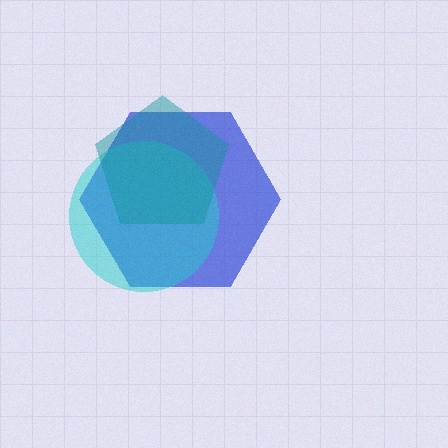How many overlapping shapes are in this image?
There are 3 overlapping shapes in the image.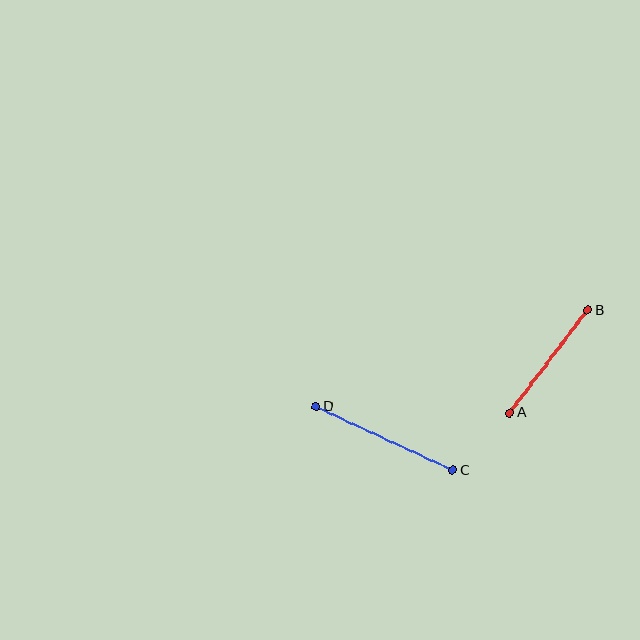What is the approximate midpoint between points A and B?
The midpoint is at approximately (549, 361) pixels.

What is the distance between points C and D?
The distance is approximately 151 pixels.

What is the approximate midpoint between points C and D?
The midpoint is at approximately (384, 438) pixels.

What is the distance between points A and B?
The distance is approximately 129 pixels.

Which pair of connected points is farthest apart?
Points C and D are farthest apart.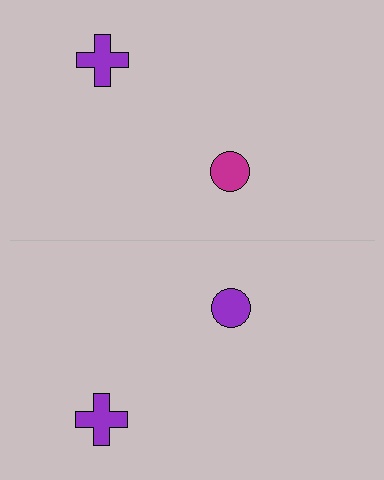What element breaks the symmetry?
The purple circle on the bottom side breaks the symmetry — its mirror counterpart is magenta.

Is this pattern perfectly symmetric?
No, the pattern is not perfectly symmetric. The purple circle on the bottom side breaks the symmetry — its mirror counterpart is magenta.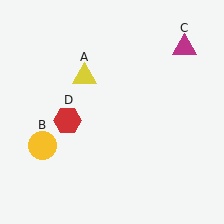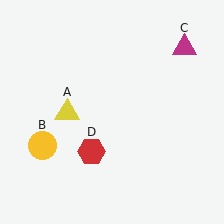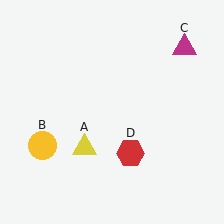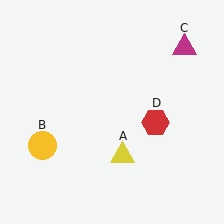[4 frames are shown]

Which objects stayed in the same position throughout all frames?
Yellow circle (object B) and magenta triangle (object C) remained stationary.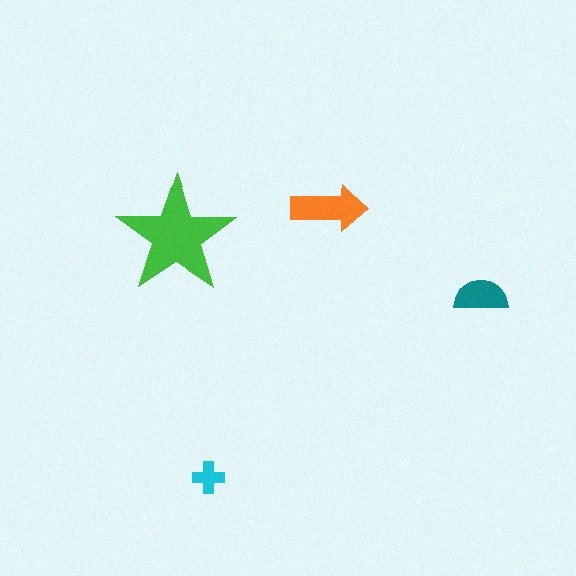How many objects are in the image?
There are 4 objects in the image.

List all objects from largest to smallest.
The green star, the orange arrow, the teal semicircle, the cyan cross.